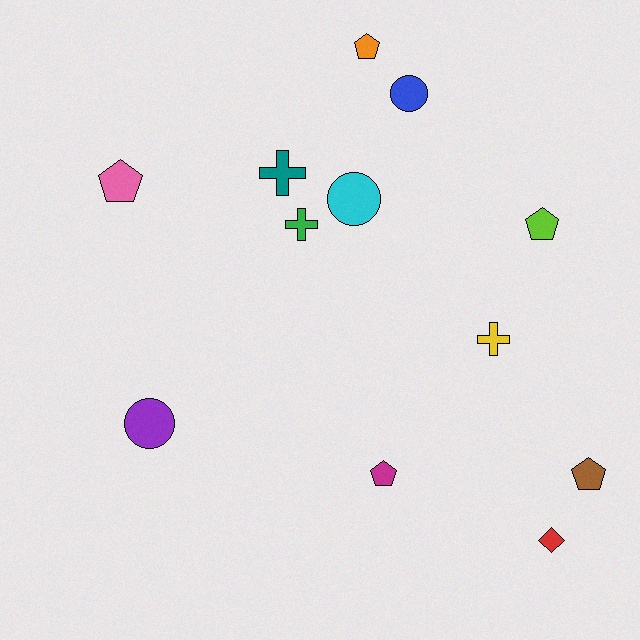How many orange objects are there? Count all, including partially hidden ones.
There is 1 orange object.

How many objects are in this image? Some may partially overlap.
There are 12 objects.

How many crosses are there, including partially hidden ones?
There are 3 crosses.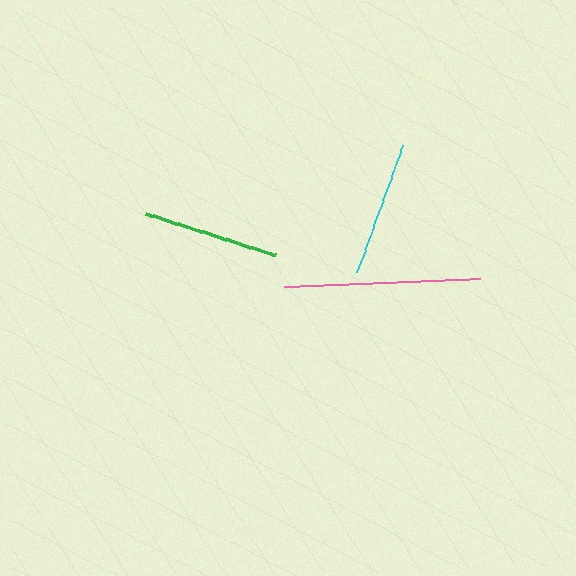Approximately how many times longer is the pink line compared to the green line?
The pink line is approximately 1.4 times the length of the green line.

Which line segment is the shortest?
The cyan line is the shortest at approximately 136 pixels.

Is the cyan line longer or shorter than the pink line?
The pink line is longer than the cyan line.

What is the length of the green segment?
The green segment is approximately 136 pixels long.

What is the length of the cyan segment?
The cyan segment is approximately 136 pixels long.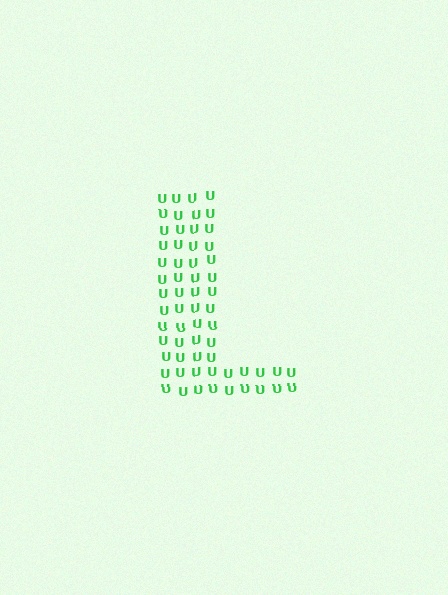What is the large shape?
The large shape is the letter L.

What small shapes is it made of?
It is made of small letter U's.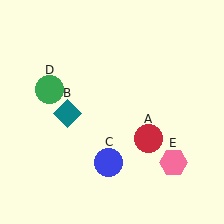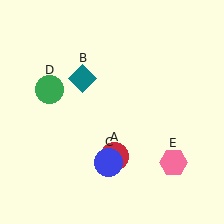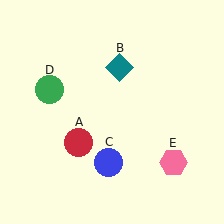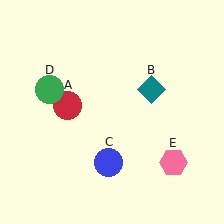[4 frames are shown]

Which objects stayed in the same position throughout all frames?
Blue circle (object C) and green circle (object D) and pink hexagon (object E) remained stationary.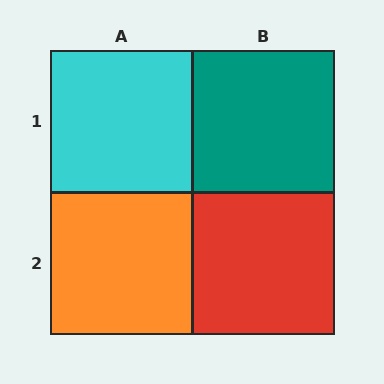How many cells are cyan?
1 cell is cyan.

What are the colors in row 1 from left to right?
Cyan, teal.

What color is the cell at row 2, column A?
Orange.